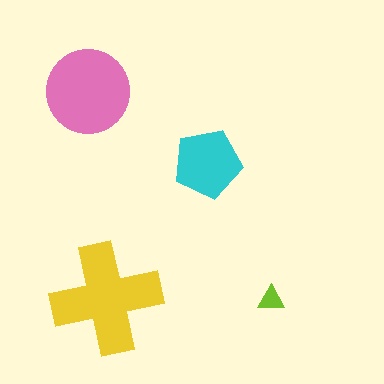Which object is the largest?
The yellow cross.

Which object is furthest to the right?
The lime triangle is rightmost.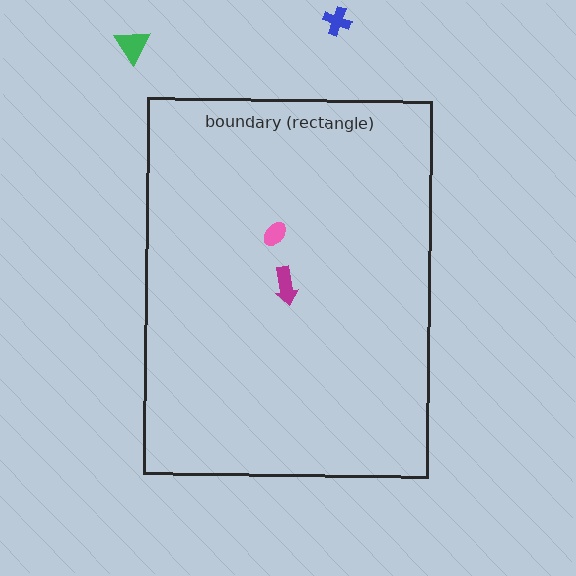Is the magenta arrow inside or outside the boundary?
Inside.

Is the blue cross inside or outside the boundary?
Outside.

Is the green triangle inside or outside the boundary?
Outside.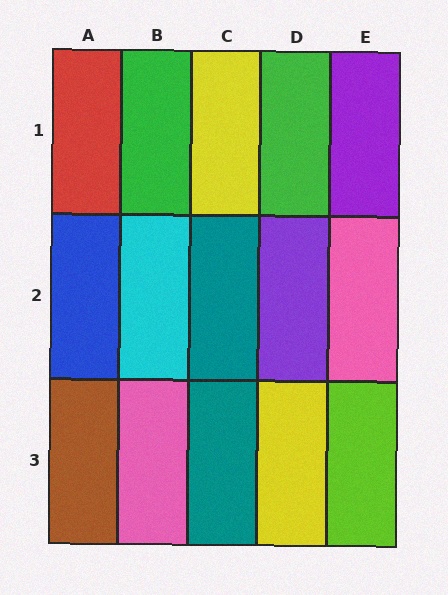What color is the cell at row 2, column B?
Cyan.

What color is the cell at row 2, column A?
Blue.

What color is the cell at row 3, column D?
Yellow.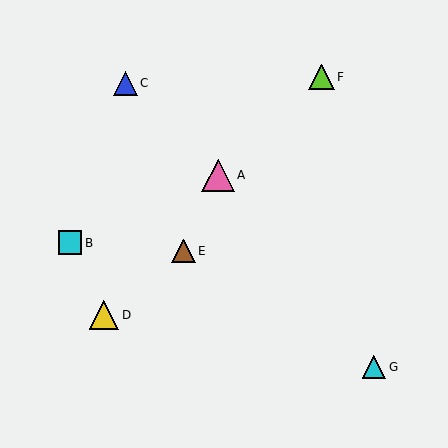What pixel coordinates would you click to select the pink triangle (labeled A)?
Click at (218, 175) to select the pink triangle A.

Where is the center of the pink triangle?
The center of the pink triangle is at (218, 175).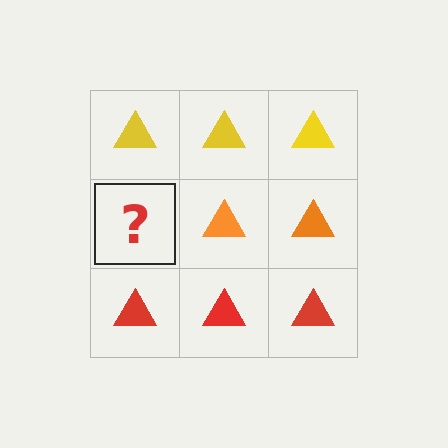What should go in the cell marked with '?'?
The missing cell should contain an orange triangle.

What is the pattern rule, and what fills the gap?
The rule is that each row has a consistent color. The gap should be filled with an orange triangle.